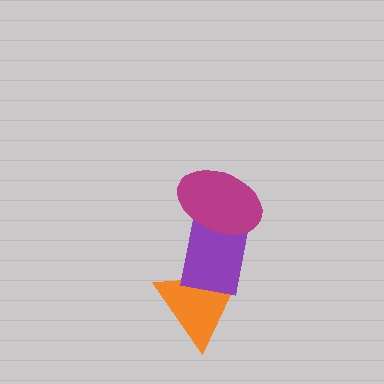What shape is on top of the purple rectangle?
The magenta ellipse is on top of the purple rectangle.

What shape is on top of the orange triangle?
The purple rectangle is on top of the orange triangle.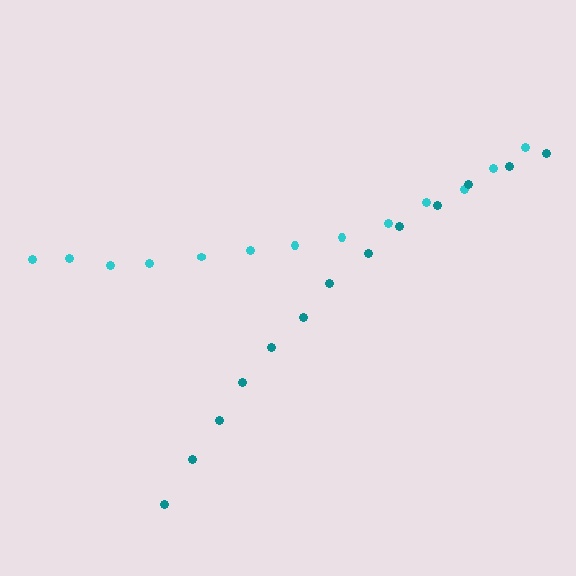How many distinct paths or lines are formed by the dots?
There are 2 distinct paths.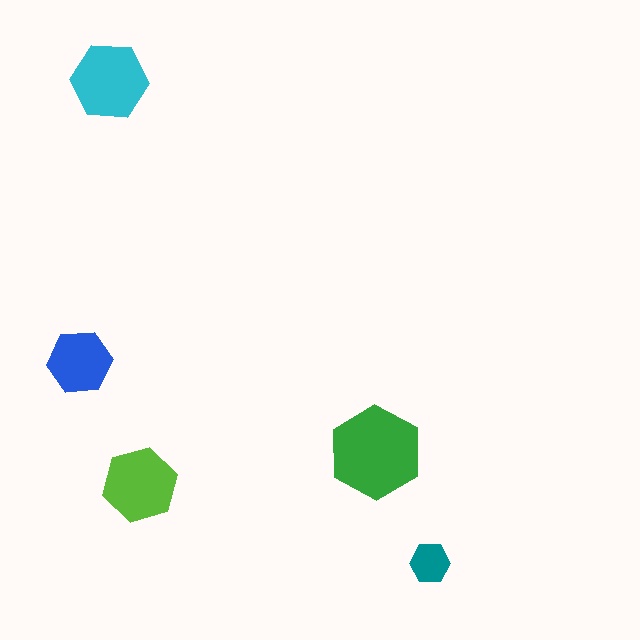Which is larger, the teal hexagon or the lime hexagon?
The lime one.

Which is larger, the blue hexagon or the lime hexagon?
The lime one.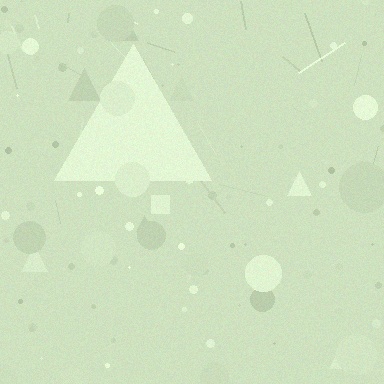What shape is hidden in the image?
A triangle is hidden in the image.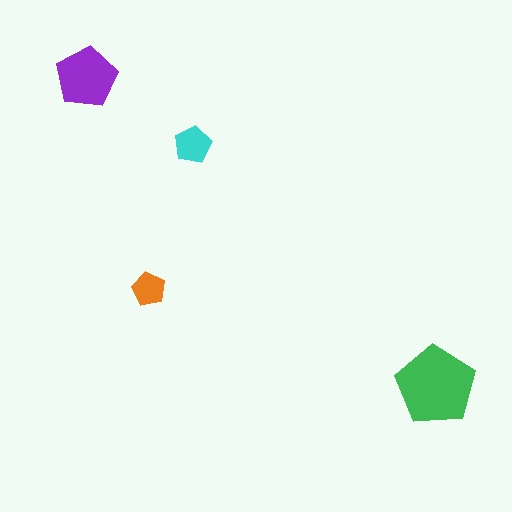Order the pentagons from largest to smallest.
the green one, the purple one, the cyan one, the orange one.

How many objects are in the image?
There are 4 objects in the image.